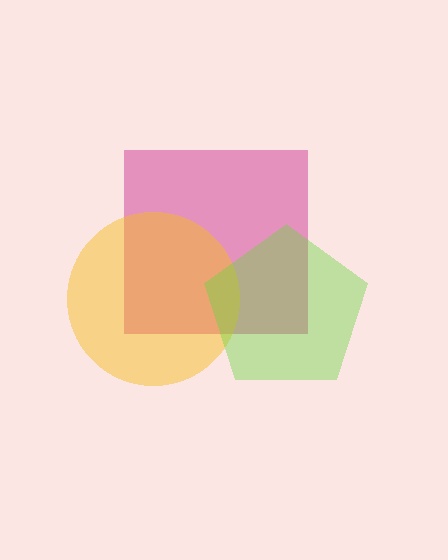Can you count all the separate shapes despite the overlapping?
Yes, there are 3 separate shapes.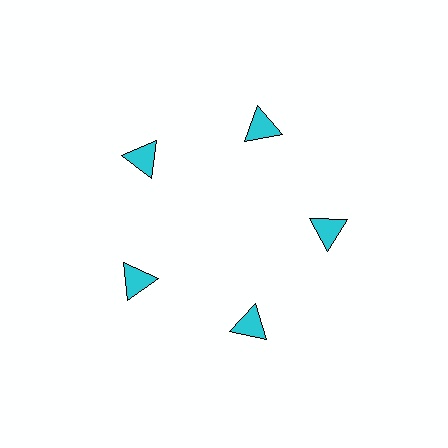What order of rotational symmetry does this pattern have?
This pattern has 5-fold rotational symmetry.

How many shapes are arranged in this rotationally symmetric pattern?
There are 5 shapes, arranged in 5 groups of 1.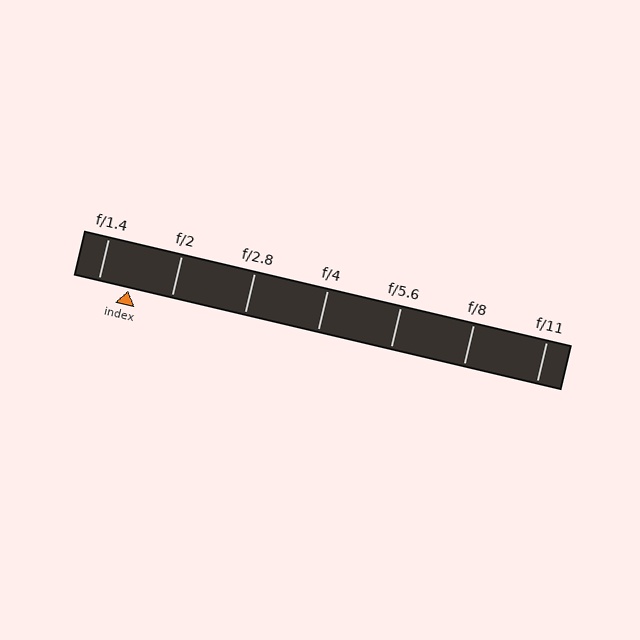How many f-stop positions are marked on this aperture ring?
There are 7 f-stop positions marked.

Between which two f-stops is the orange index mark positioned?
The index mark is between f/1.4 and f/2.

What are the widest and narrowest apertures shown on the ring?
The widest aperture shown is f/1.4 and the narrowest is f/11.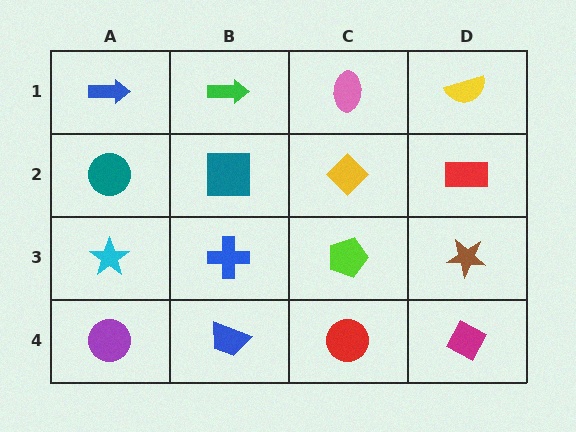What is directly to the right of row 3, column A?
A blue cross.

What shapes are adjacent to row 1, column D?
A red rectangle (row 2, column D), a pink ellipse (row 1, column C).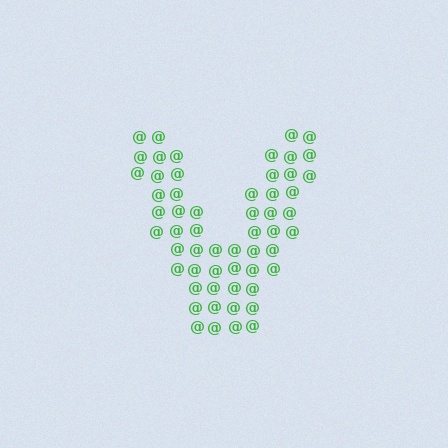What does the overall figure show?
The overall figure shows the letter V.